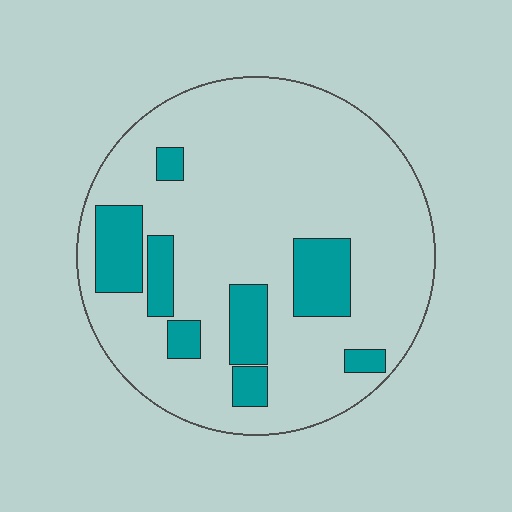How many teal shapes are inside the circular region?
8.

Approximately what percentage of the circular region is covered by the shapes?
Approximately 20%.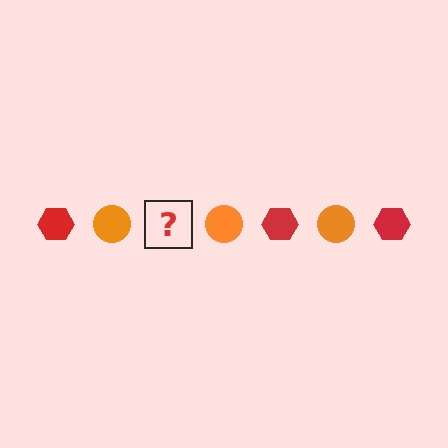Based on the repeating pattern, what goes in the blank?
The blank should be a red hexagon.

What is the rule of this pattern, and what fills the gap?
The rule is that the pattern alternates between red hexagon and orange circle. The gap should be filled with a red hexagon.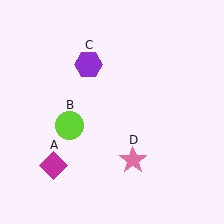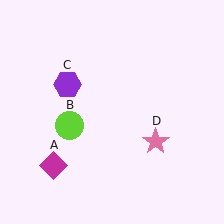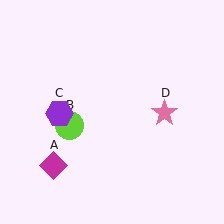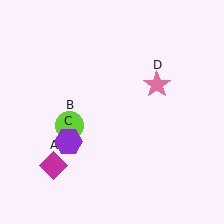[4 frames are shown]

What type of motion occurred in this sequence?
The purple hexagon (object C), pink star (object D) rotated counterclockwise around the center of the scene.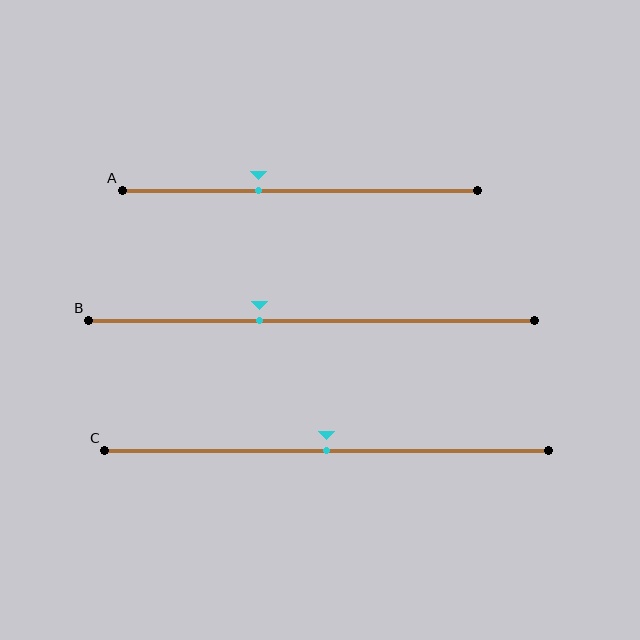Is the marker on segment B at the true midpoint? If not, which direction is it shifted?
No, the marker on segment B is shifted to the left by about 12% of the segment length.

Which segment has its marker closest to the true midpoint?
Segment C has its marker closest to the true midpoint.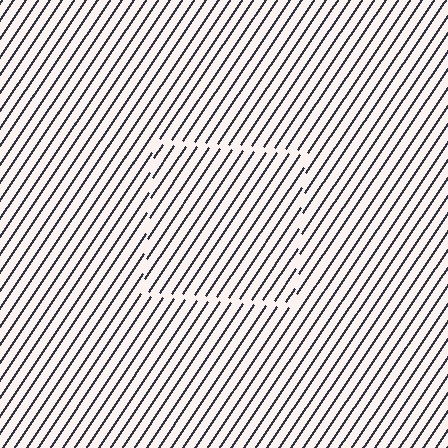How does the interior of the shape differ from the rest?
The interior of the shape contains the same grating, shifted by half a period — the contour is defined by the phase discontinuity where line-ends from the inner and outer gratings abut.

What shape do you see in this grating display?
An illusory square. The interior of the shape contains the same grating, shifted by half a period — the contour is defined by the phase discontinuity where line-ends from the inner and outer gratings abut.